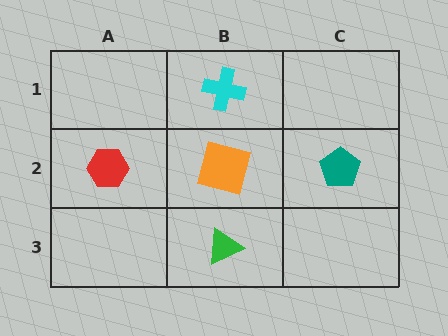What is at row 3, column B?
A green triangle.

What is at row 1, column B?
A cyan cross.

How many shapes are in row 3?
1 shape.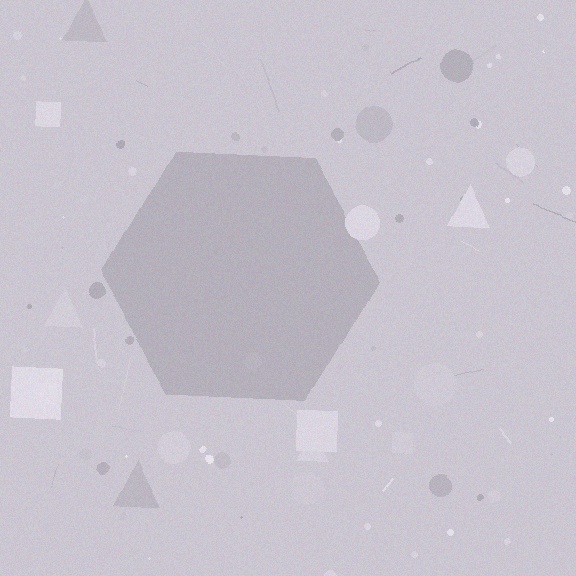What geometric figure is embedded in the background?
A hexagon is embedded in the background.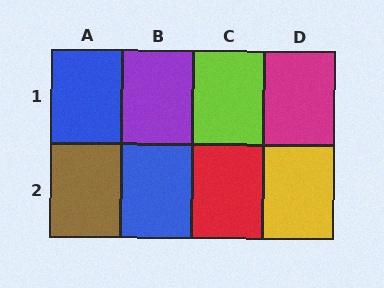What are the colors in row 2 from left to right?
Brown, blue, red, yellow.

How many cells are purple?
1 cell is purple.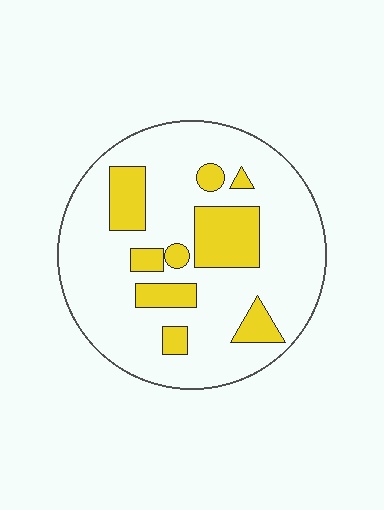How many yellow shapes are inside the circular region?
9.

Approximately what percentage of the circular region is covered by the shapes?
Approximately 20%.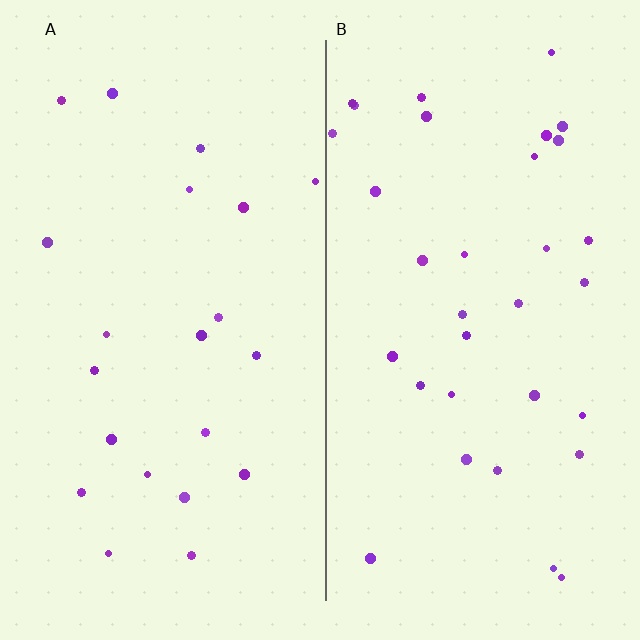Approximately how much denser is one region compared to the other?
Approximately 1.6× — region B over region A.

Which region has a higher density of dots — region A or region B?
B (the right).